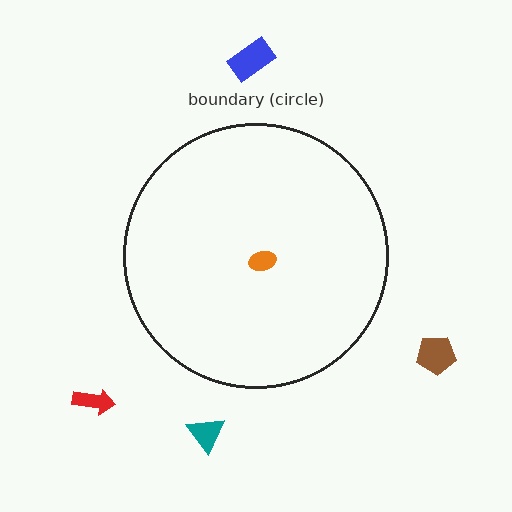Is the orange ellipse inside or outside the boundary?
Inside.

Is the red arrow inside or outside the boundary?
Outside.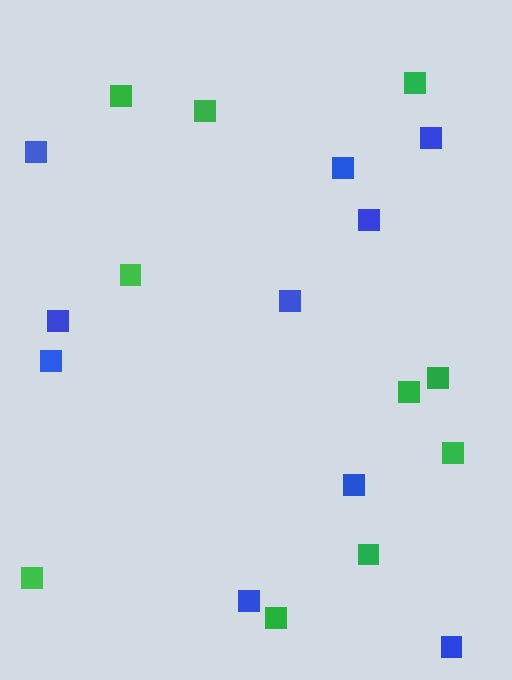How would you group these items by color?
There are 2 groups: one group of green squares (10) and one group of blue squares (10).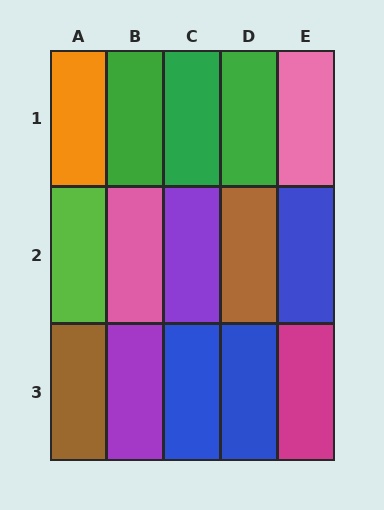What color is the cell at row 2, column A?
Lime.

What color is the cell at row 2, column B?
Pink.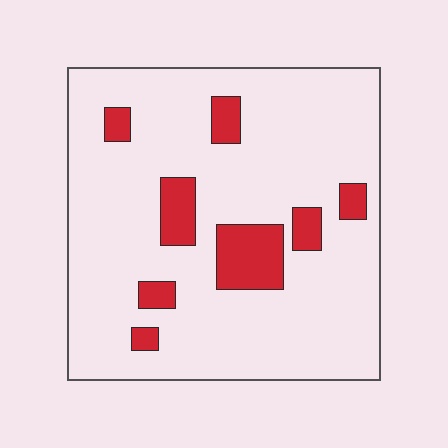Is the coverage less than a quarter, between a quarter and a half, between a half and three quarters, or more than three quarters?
Less than a quarter.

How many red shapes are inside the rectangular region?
8.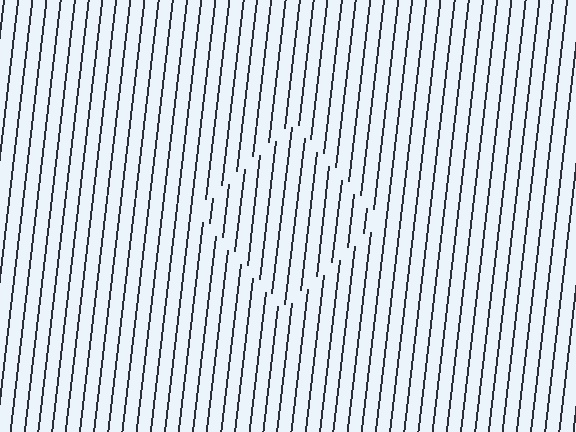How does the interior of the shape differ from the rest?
The interior of the shape contains the same grating, shifted by half a period — the contour is defined by the phase discontinuity where line-ends from the inner and outer gratings abut.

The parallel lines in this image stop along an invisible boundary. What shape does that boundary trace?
An illusory square. The interior of the shape contains the same grating, shifted by half a period — the contour is defined by the phase discontinuity where line-ends from the inner and outer gratings abut.